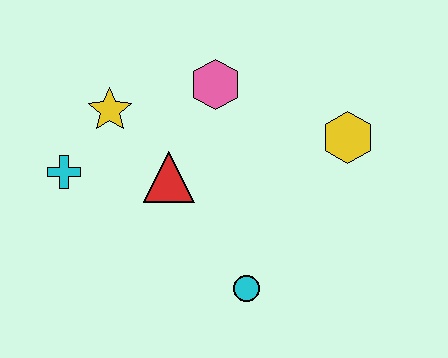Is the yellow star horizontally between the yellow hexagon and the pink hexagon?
No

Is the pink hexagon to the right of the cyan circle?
No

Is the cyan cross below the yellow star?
Yes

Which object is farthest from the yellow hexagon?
The cyan cross is farthest from the yellow hexagon.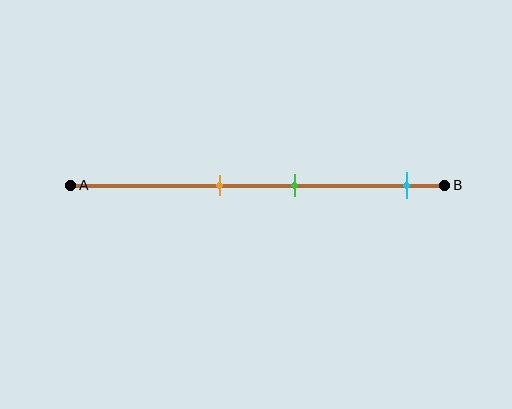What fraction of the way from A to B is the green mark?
The green mark is approximately 60% (0.6) of the way from A to B.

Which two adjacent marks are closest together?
The orange and green marks are the closest adjacent pair.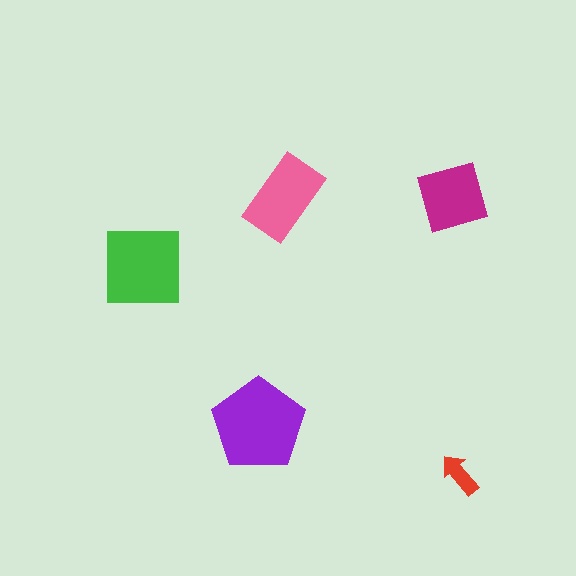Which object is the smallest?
The red arrow.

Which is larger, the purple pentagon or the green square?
The purple pentagon.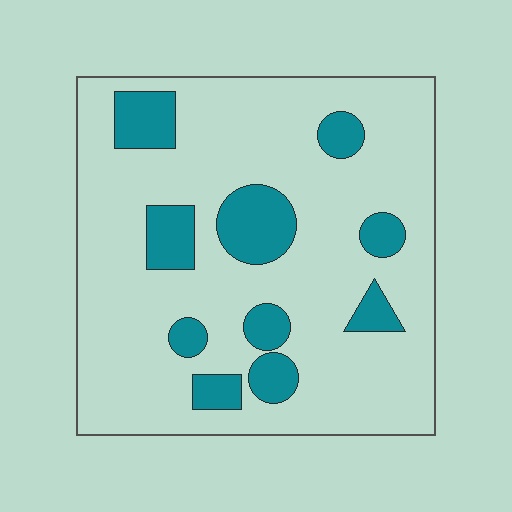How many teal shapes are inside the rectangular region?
10.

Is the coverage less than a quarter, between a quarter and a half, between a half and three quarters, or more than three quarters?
Less than a quarter.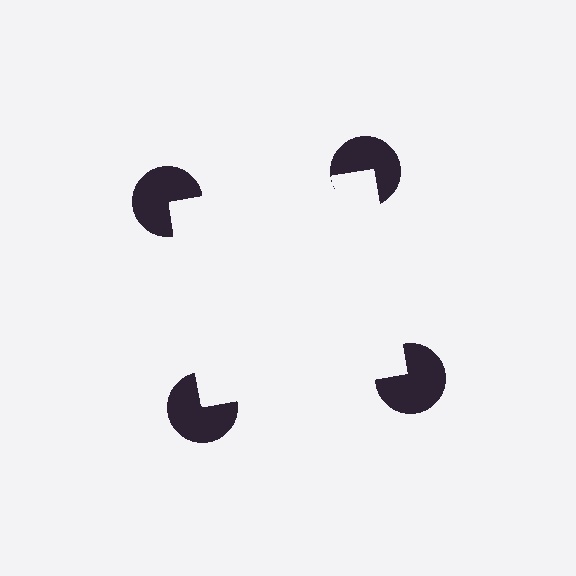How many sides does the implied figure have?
4 sides.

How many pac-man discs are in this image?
There are 4 — one at each vertex of the illusory square.